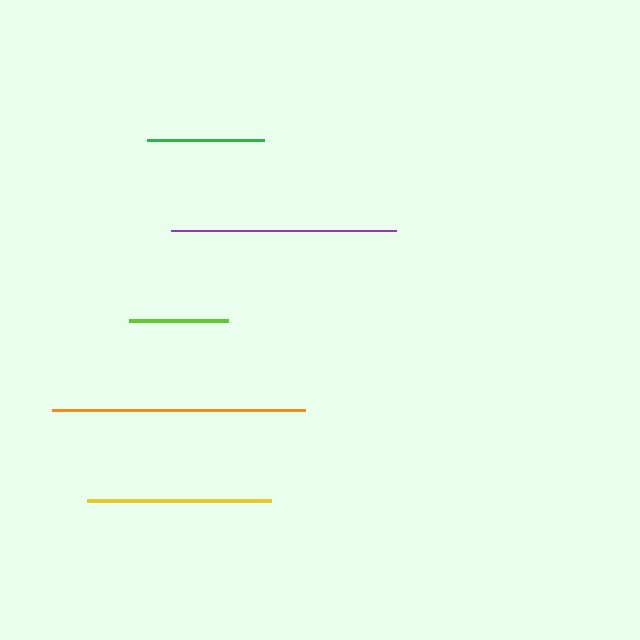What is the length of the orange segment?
The orange segment is approximately 253 pixels long.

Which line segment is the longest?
The orange line is the longest at approximately 253 pixels.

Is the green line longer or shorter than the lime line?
The green line is longer than the lime line.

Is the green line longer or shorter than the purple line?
The purple line is longer than the green line.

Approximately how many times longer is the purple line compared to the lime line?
The purple line is approximately 2.3 times the length of the lime line.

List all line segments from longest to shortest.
From longest to shortest: orange, purple, yellow, green, lime.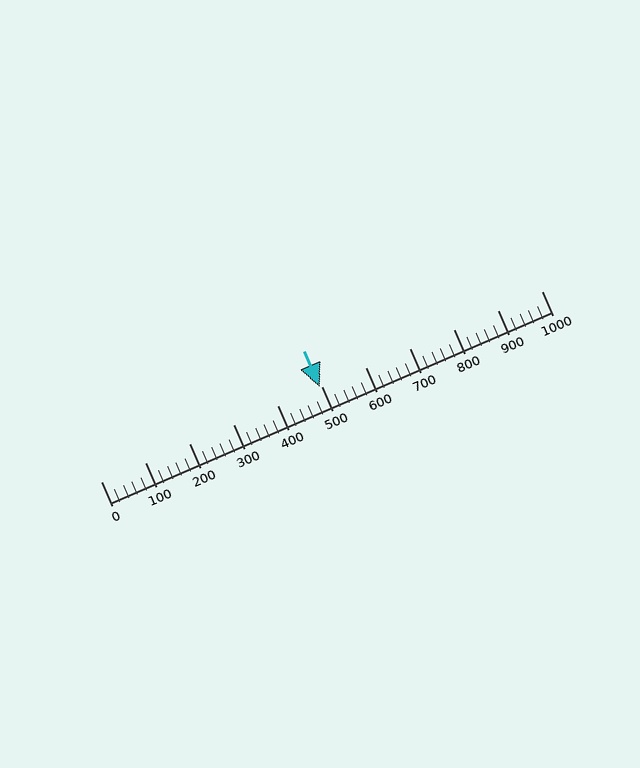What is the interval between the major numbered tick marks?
The major tick marks are spaced 100 units apart.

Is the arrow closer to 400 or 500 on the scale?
The arrow is closer to 500.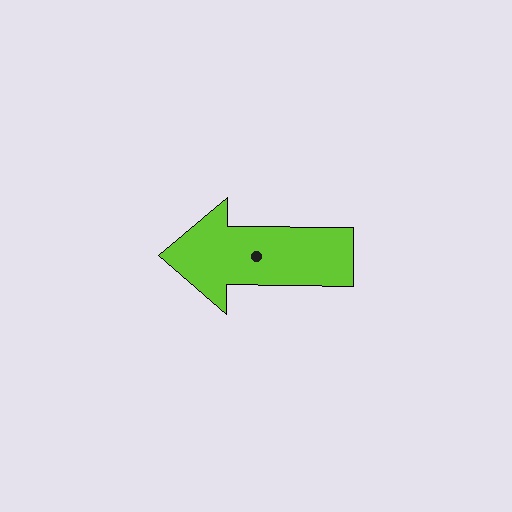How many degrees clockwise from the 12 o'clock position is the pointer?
Approximately 271 degrees.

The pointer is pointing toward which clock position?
Roughly 9 o'clock.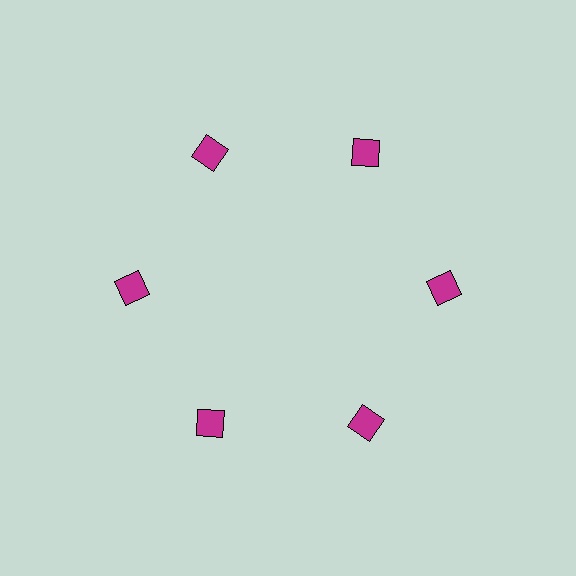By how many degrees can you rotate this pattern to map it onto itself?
The pattern maps onto itself every 60 degrees of rotation.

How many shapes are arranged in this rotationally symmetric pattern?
There are 6 shapes, arranged in 6 groups of 1.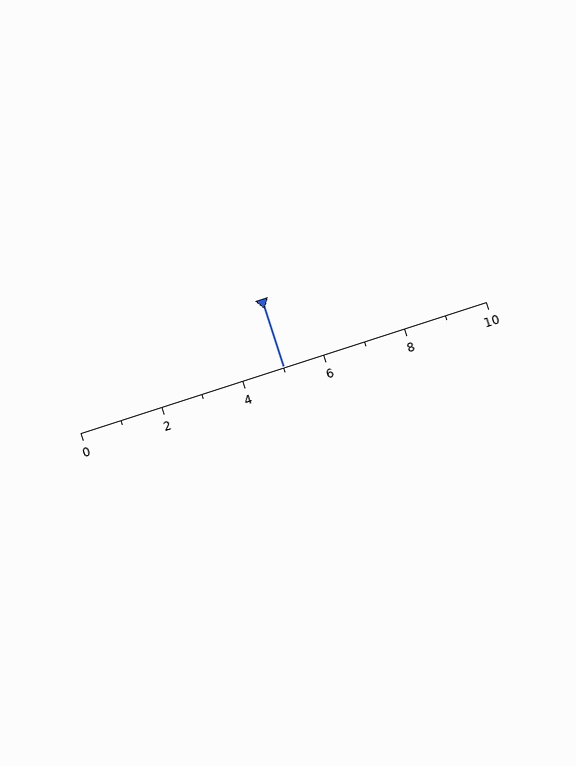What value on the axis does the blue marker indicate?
The marker indicates approximately 5.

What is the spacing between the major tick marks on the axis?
The major ticks are spaced 2 apart.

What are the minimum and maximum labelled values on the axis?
The axis runs from 0 to 10.